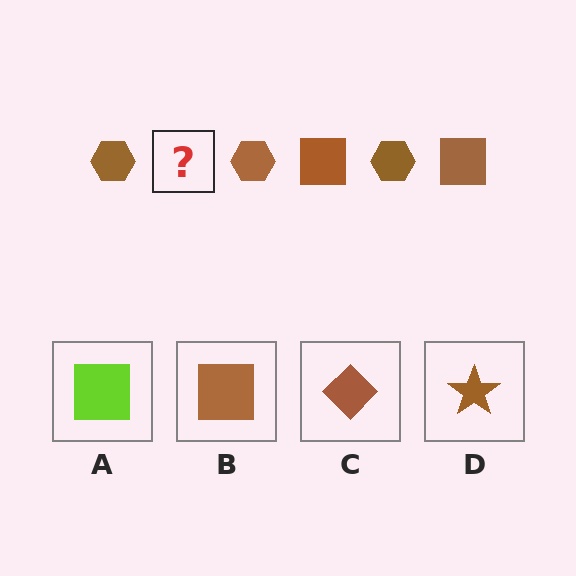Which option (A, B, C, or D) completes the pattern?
B.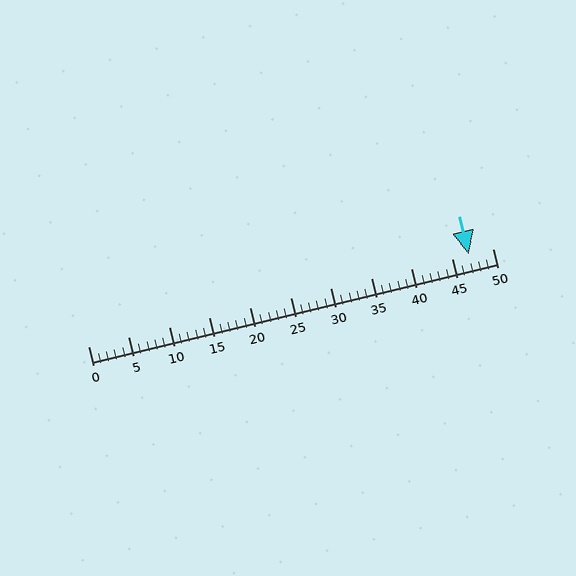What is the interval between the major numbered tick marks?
The major tick marks are spaced 5 units apart.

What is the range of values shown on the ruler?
The ruler shows values from 0 to 50.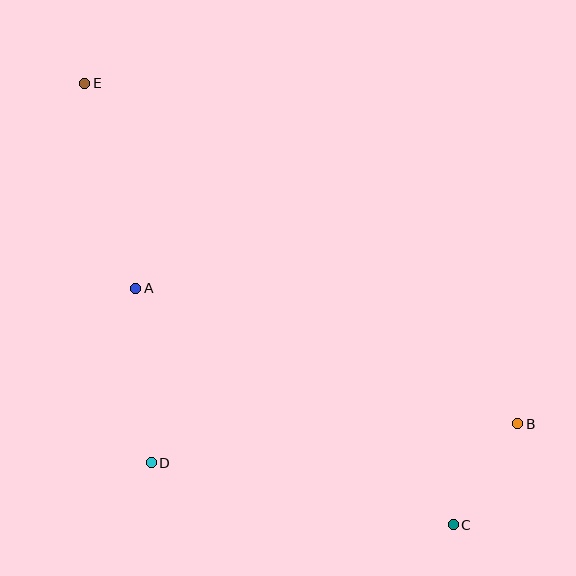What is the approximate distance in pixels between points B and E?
The distance between B and E is approximately 551 pixels.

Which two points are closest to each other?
Points B and C are closest to each other.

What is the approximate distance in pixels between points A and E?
The distance between A and E is approximately 212 pixels.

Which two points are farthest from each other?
Points C and E are farthest from each other.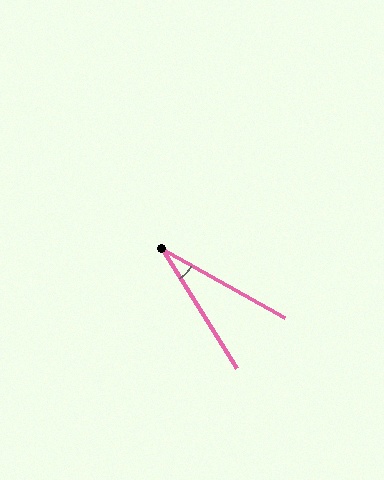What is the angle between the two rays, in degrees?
Approximately 29 degrees.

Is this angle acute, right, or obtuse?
It is acute.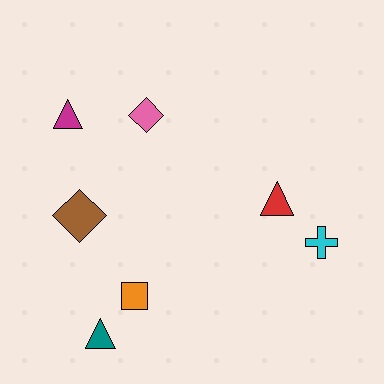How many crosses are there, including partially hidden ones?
There is 1 cross.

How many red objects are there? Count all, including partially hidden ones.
There is 1 red object.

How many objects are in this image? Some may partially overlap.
There are 7 objects.